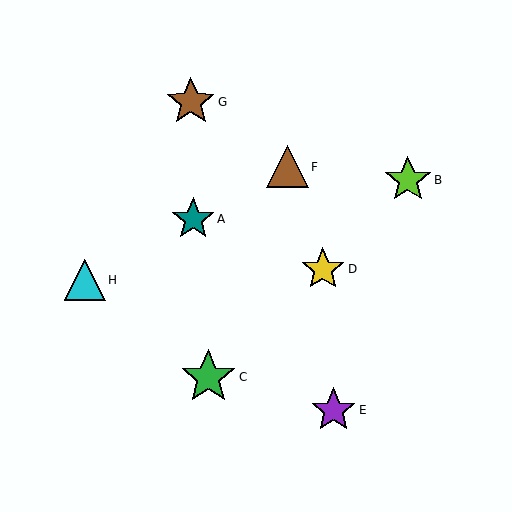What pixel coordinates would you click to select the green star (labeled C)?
Click at (208, 377) to select the green star C.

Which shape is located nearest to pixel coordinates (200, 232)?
The teal star (labeled A) at (193, 219) is nearest to that location.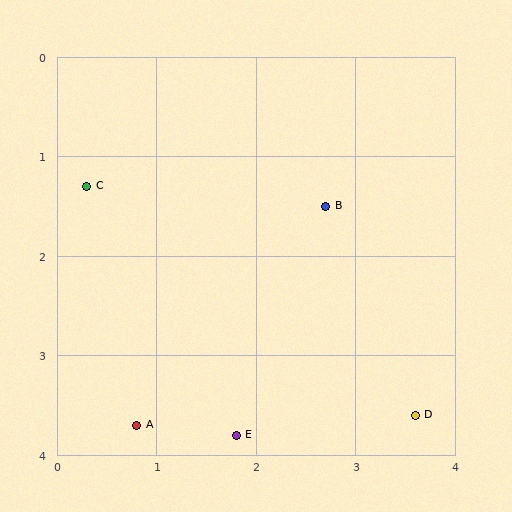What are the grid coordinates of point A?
Point A is at approximately (0.8, 3.7).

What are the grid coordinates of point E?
Point E is at approximately (1.8, 3.8).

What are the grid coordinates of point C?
Point C is at approximately (0.3, 1.3).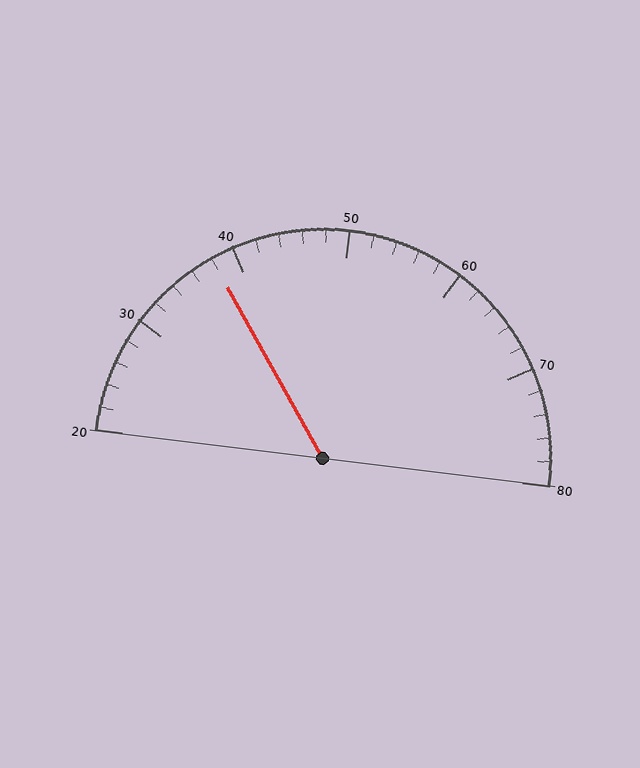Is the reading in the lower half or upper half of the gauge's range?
The reading is in the lower half of the range (20 to 80).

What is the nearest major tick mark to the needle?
The nearest major tick mark is 40.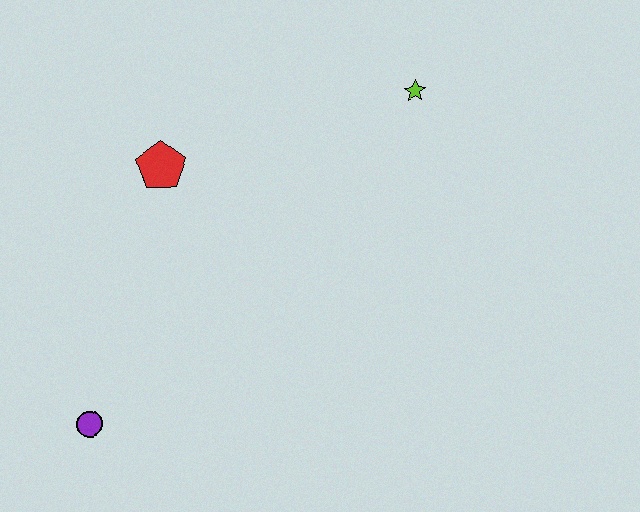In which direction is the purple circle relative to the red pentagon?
The purple circle is below the red pentagon.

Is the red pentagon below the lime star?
Yes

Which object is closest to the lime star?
The red pentagon is closest to the lime star.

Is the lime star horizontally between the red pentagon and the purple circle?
No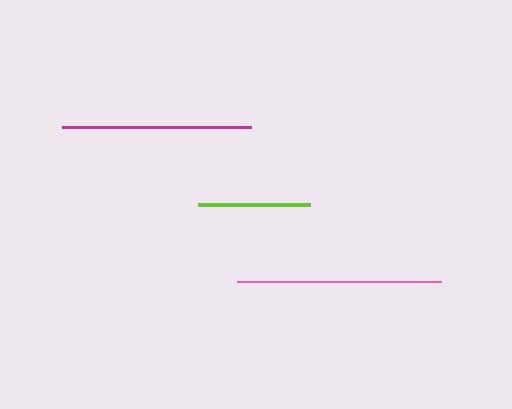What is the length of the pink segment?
The pink segment is approximately 203 pixels long.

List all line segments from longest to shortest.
From longest to shortest: pink, magenta, lime.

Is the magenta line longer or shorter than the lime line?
The magenta line is longer than the lime line.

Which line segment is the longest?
The pink line is the longest at approximately 203 pixels.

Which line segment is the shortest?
The lime line is the shortest at approximately 112 pixels.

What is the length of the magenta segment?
The magenta segment is approximately 189 pixels long.